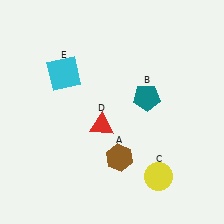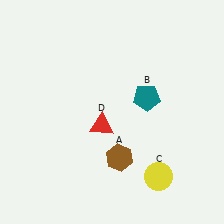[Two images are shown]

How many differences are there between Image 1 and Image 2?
There is 1 difference between the two images.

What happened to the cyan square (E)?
The cyan square (E) was removed in Image 2. It was in the top-left area of Image 1.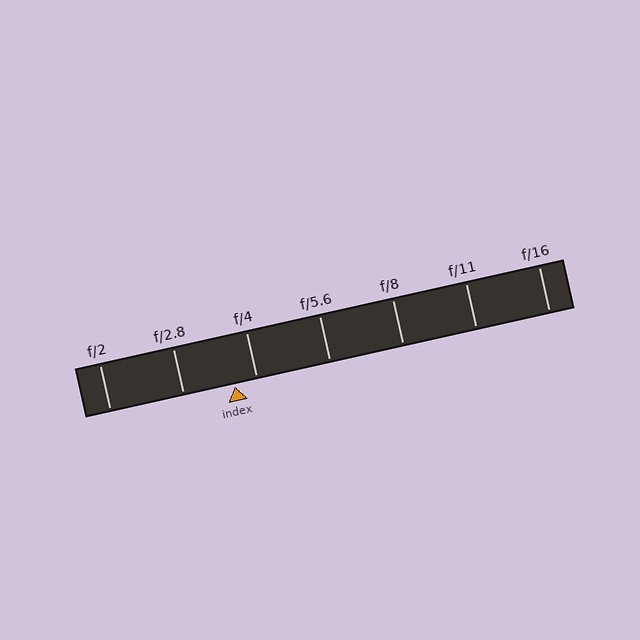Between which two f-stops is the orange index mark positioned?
The index mark is between f/2.8 and f/4.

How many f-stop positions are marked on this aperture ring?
There are 7 f-stop positions marked.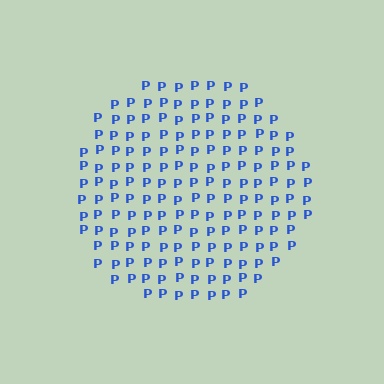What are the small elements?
The small elements are letter P's.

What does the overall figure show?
The overall figure shows a circle.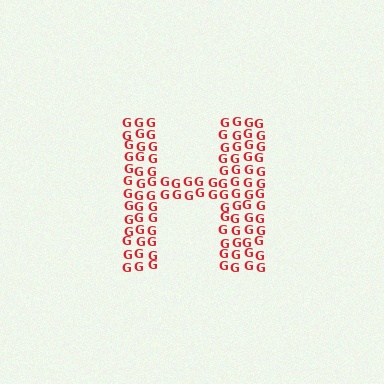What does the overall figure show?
The overall figure shows the letter H.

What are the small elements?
The small elements are letter G's.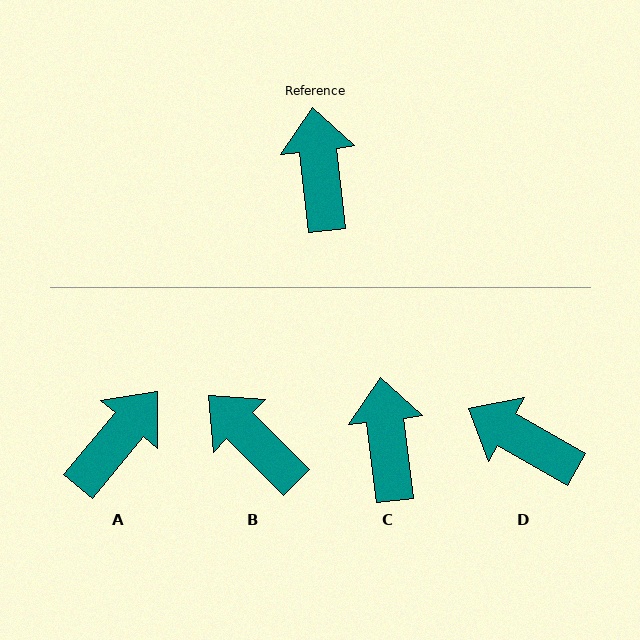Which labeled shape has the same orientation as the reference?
C.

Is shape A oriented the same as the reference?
No, it is off by about 46 degrees.